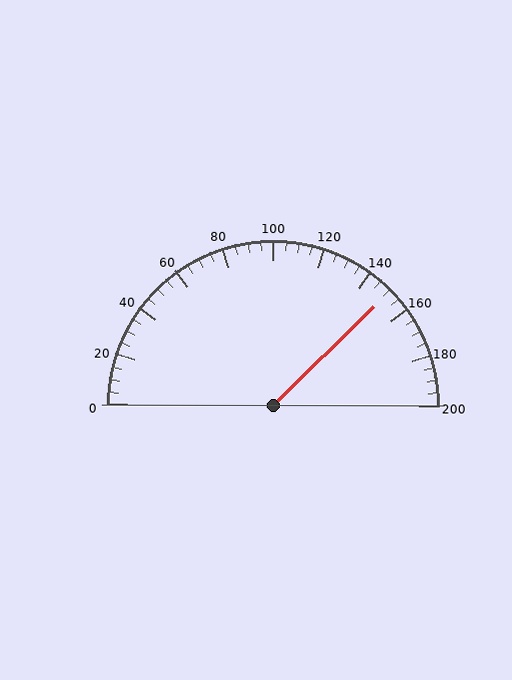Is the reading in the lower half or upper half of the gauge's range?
The reading is in the upper half of the range (0 to 200).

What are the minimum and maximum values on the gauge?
The gauge ranges from 0 to 200.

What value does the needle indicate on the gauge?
The needle indicates approximately 150.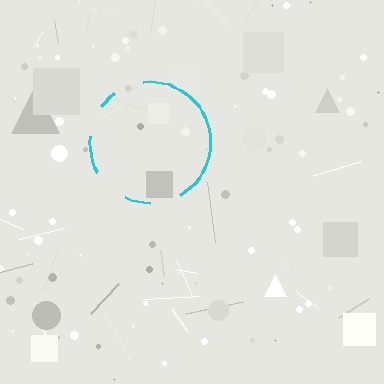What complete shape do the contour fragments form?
The contour fragments form a circle.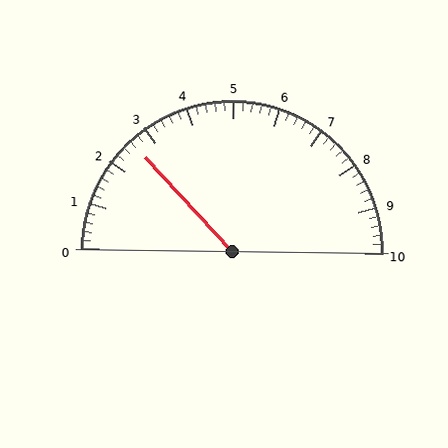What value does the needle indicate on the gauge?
The needle indicates approximately 2.6.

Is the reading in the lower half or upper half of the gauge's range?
The reading is in the lower half of the range (0 to 10).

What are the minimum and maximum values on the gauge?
The gauge ranges from 0 to 10.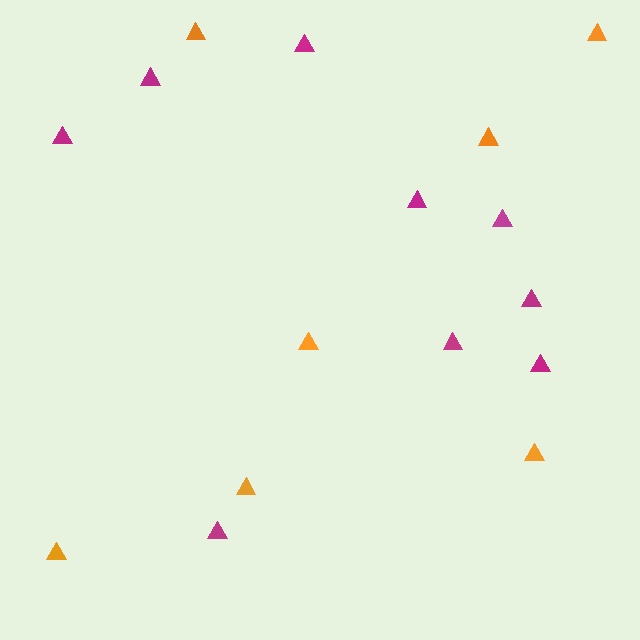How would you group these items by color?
There are 2 groups: one group of orange triangles (7) and one group of magenta triangles (9).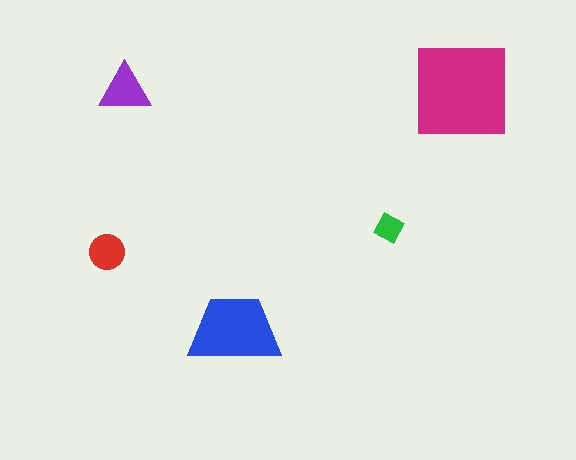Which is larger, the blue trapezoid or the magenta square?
The magenta square.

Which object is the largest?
The magenta square.